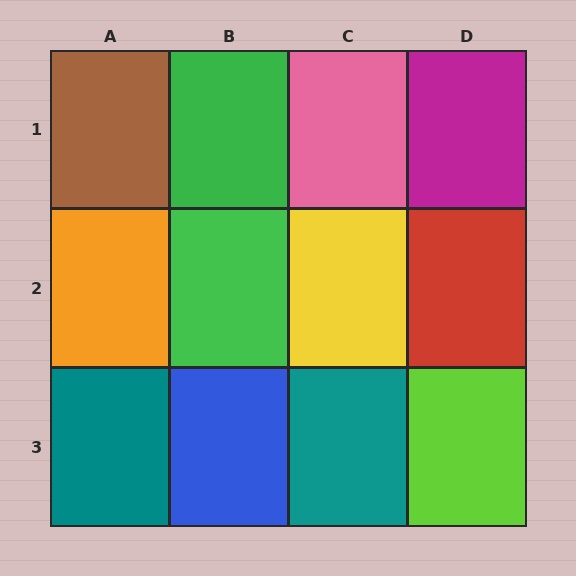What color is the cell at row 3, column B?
Blue.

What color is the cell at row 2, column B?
Green.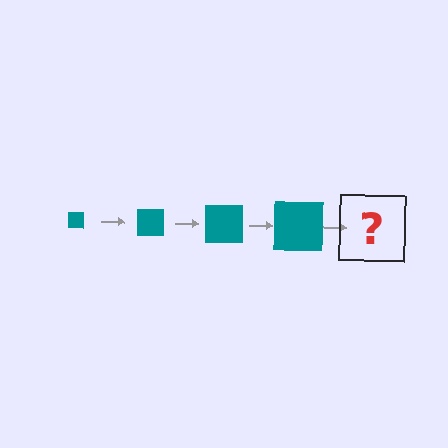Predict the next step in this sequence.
The next step is a teal square, larger than the previous one.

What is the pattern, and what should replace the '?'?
The pattern is that the square gets progressively larger each step. The '?' should be a teal square, larger than the previous one.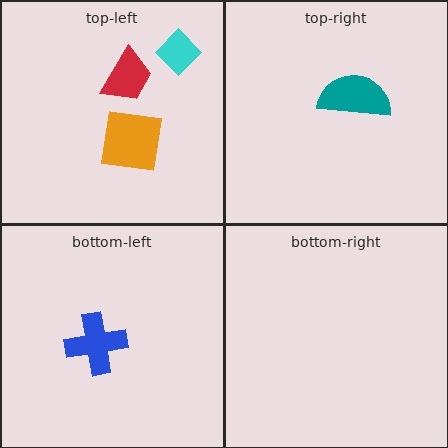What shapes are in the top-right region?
The teal semicircle.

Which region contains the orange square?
The top-left region.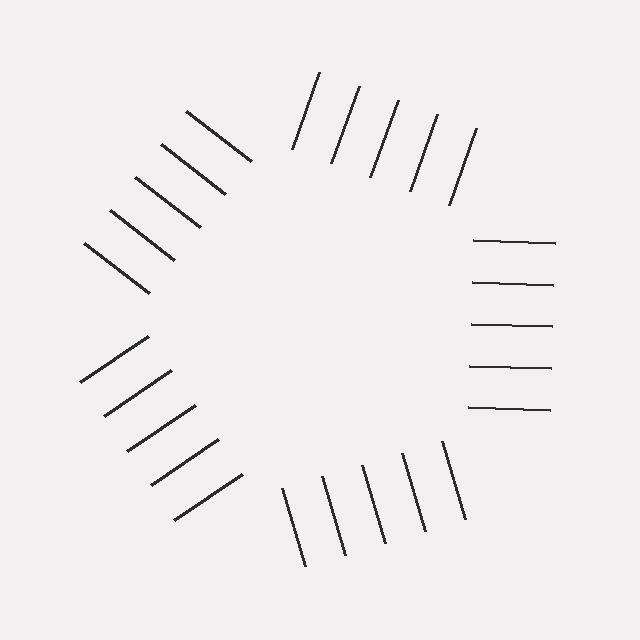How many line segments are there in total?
25 — 5 along each of the 5 edges.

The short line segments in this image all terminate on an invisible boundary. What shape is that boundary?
An illusory pentagon — the line segments terminate on its edges but no continuous stroke is drawn.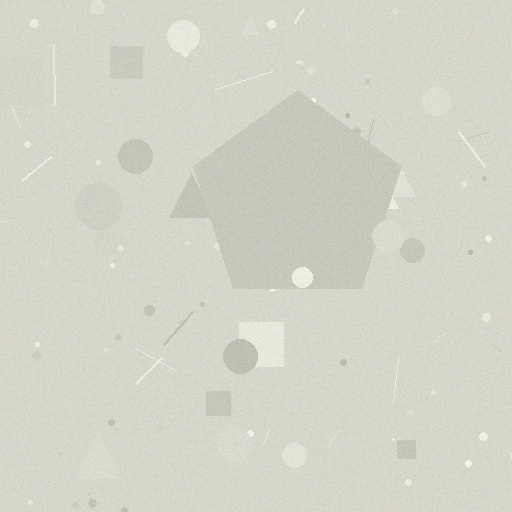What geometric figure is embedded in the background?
A pentagon is embedded in the background.